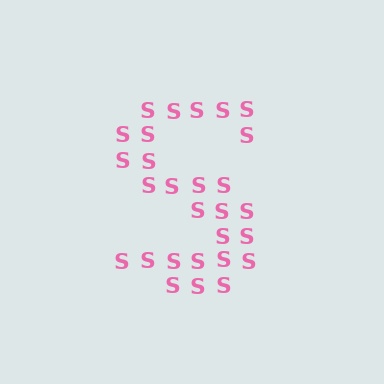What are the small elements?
The small elements are letter S's.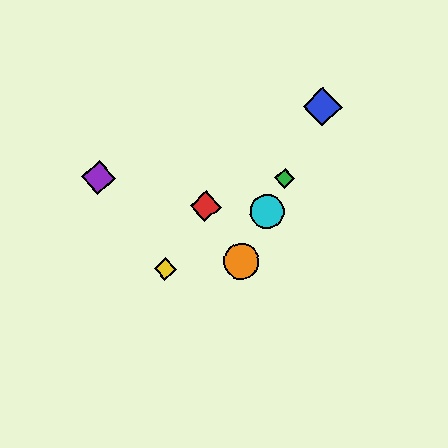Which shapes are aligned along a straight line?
The blue diamond, the green diamond, the orange circle, the cyan circle are aligned along a straight line.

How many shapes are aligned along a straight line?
4 shapes (the blue diamond, the green diamond, the orange circle, the cyan circle) are aligned along a straight line.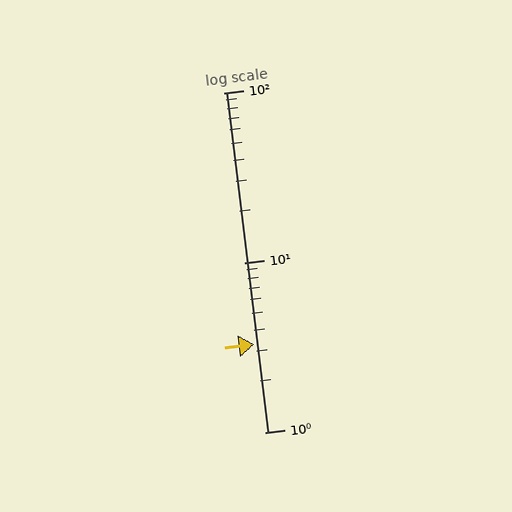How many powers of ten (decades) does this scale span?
The scale spans 2 decades, from 1 to 100.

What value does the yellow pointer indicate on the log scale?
The pointer indicates approximately 3.3.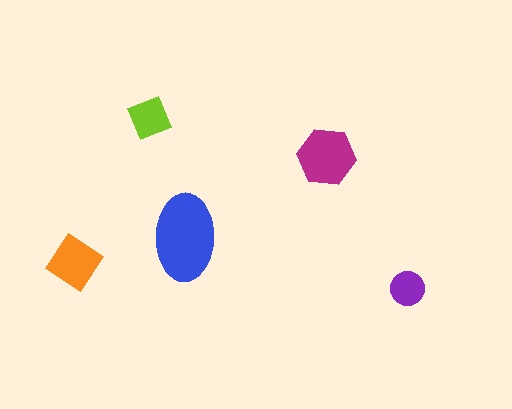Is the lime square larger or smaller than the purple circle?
Larger.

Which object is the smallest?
The purple circle.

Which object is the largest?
The blue ellipse.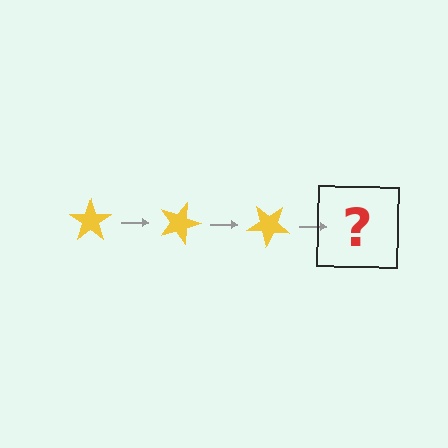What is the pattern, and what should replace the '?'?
The pattern is that the star rotates 20 degrees each step. The '?' should be a yellow star rotated 60 degrees.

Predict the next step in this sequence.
The next step is a yellow star rotated 60 degrees.